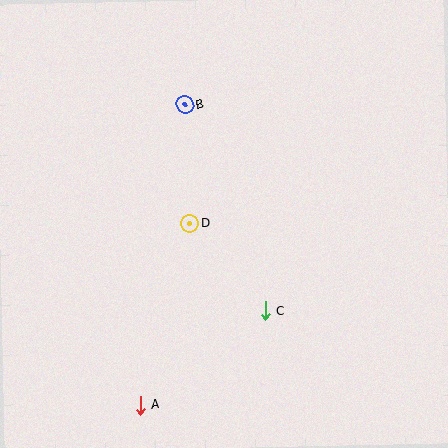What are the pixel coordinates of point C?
Point C is at (265, 311).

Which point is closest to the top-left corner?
Point B is closest to the top-left corner.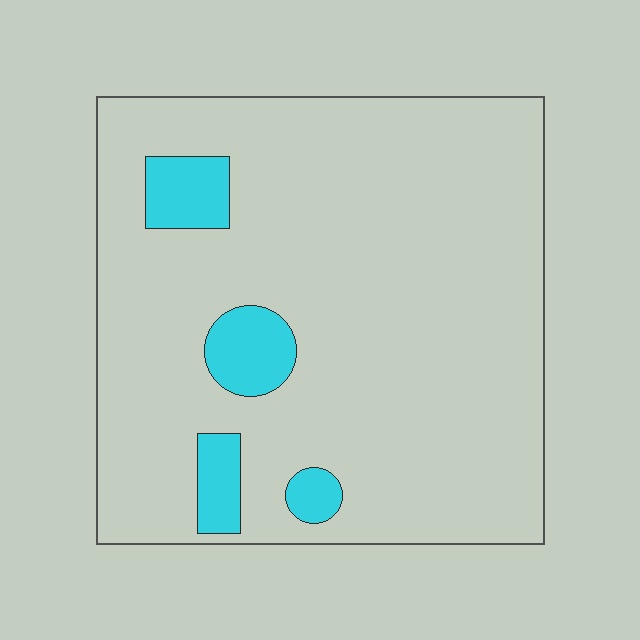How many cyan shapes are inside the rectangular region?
4.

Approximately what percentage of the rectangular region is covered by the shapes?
Approximately 10%.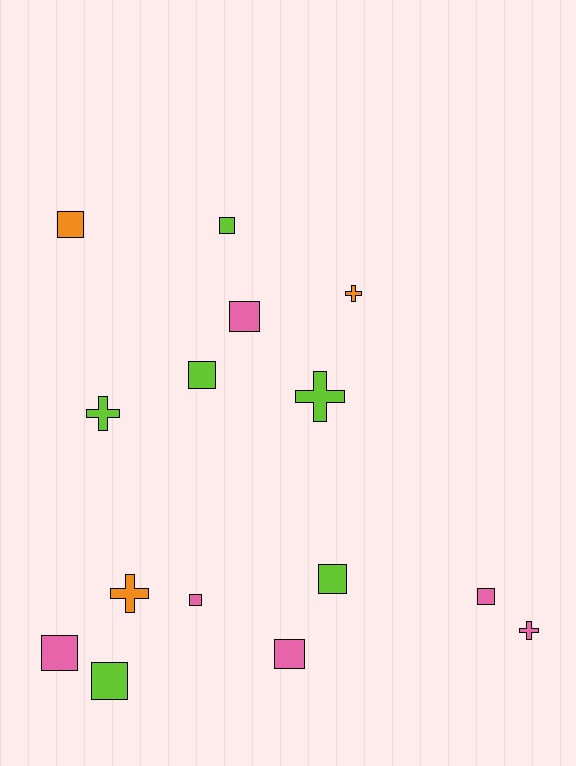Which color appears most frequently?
Lime, with 6 objects.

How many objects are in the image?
There are 15 objects.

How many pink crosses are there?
There is 1 pink cross.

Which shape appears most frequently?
Square, with 10 objects.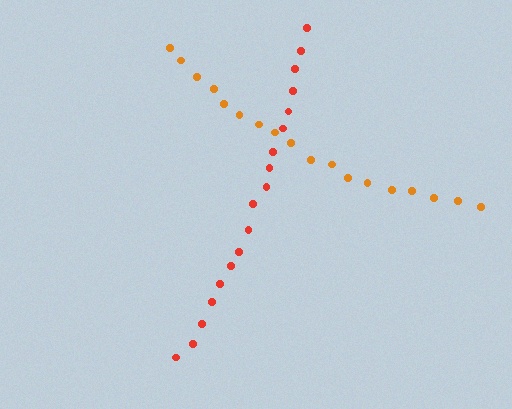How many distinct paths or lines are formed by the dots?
There are 2 distinct paths.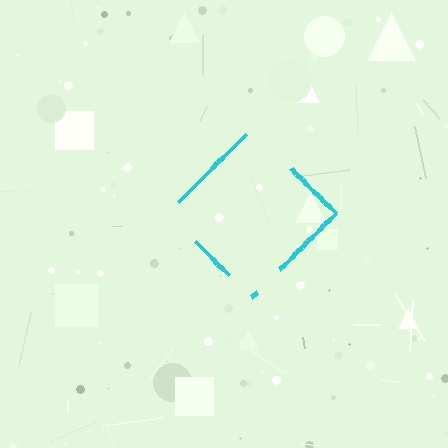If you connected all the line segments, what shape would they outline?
They would outline a diamond.